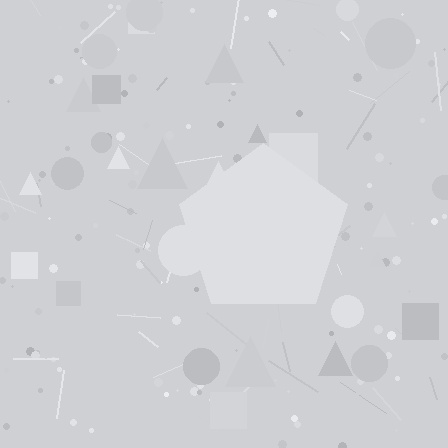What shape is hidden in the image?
A pentagon is hidden in the image.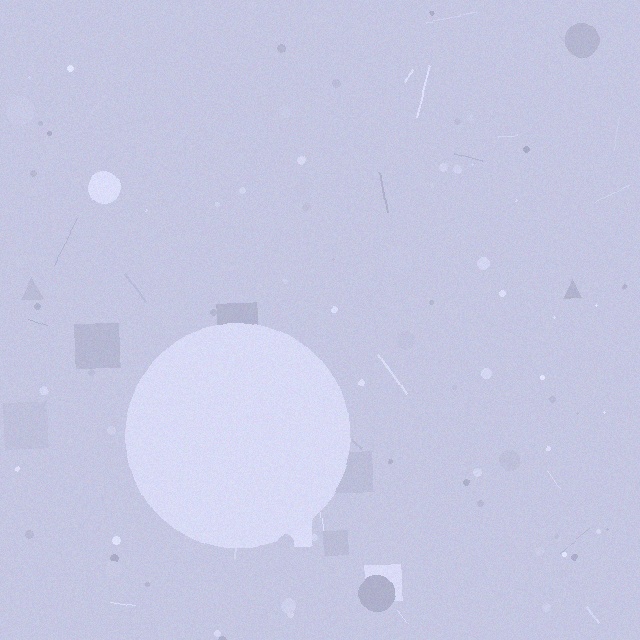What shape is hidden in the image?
A circle is hidden in the image.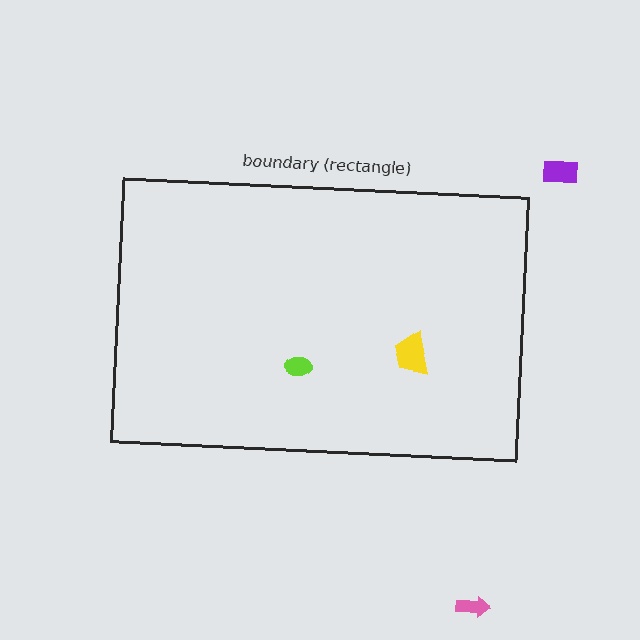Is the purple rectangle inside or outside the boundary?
Outside.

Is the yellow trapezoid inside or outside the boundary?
Inside.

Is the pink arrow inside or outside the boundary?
Outside.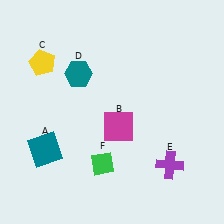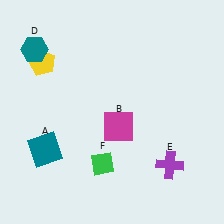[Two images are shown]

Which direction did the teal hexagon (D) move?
The teal hexagon (D) moved left.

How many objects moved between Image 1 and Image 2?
1 object moved between the two images.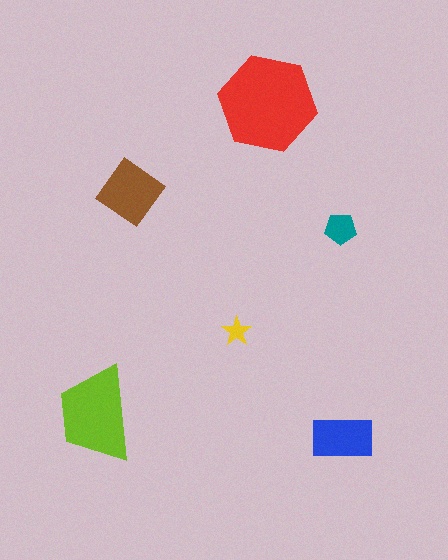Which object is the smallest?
The yellow star.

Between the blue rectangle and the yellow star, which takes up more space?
The blue rectangle.